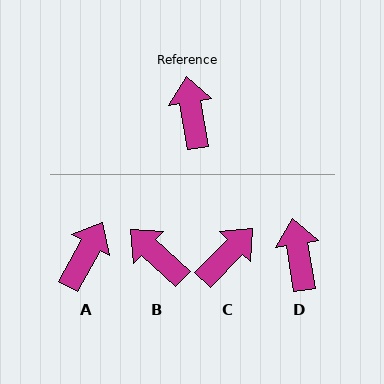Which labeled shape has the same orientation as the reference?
D.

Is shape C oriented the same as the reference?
No, it is off by about 54 degrees.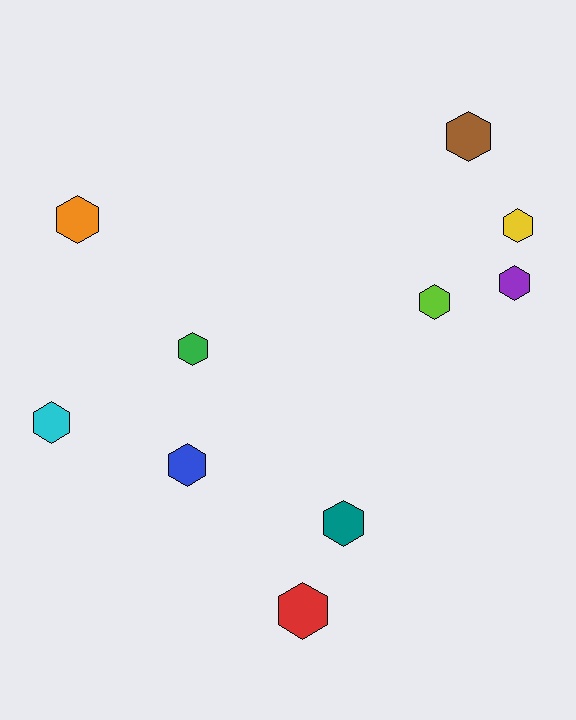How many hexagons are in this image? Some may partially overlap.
There are 10 hexagons.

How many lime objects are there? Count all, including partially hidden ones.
There is 1 lime object.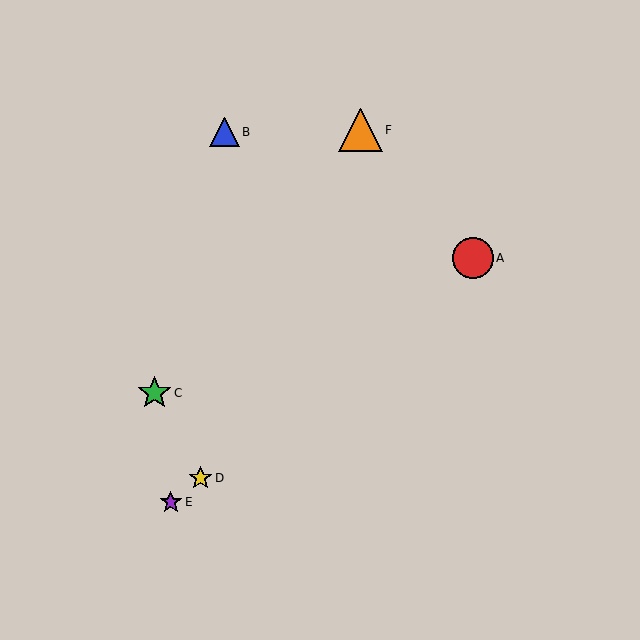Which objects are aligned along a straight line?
Objects A, D, E are aligned along a straight line.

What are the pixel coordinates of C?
Object C is at (155, 393).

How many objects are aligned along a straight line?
3 objects (A, D, E) are aligned along a straight line.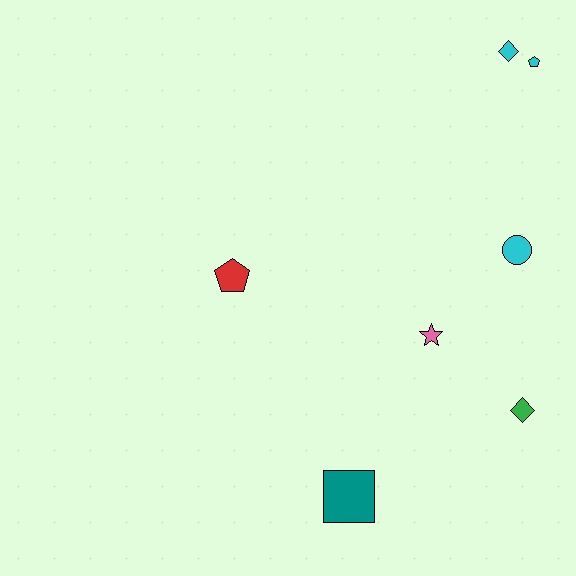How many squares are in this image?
There is 1 square.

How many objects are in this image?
There are 7 objects.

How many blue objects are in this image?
There are no blue objects.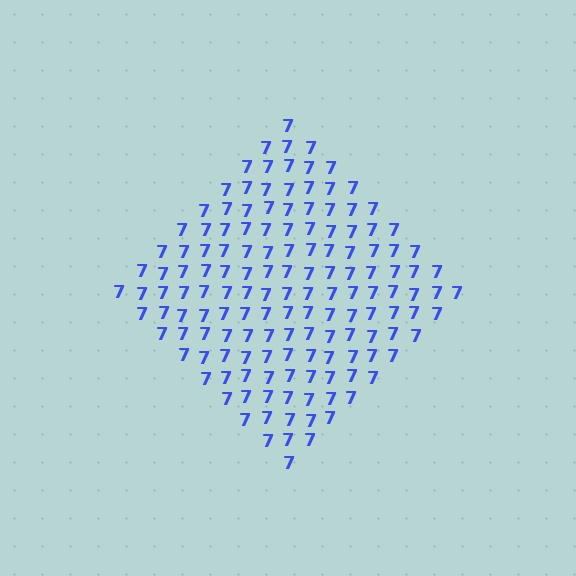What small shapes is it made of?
It is made of small digit 7's.